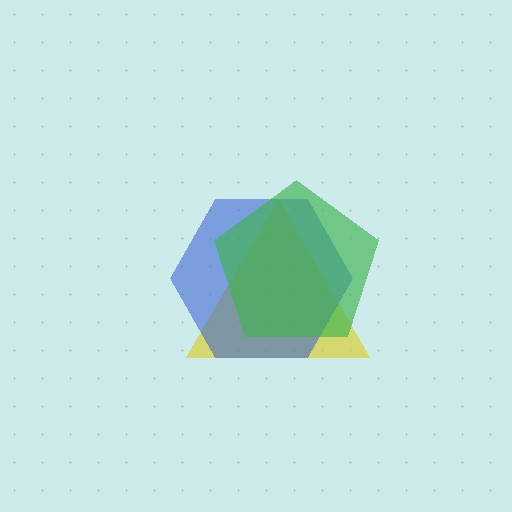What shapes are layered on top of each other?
The layered shapes are: a yellow triangle, a blue hexagon, a green pentagon.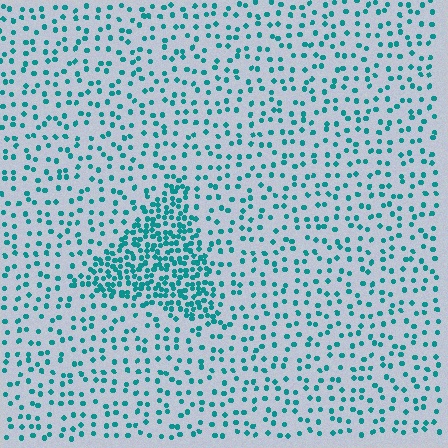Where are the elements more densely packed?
The elements are more densely packed inside the triangle boundary.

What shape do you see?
I see a triangle.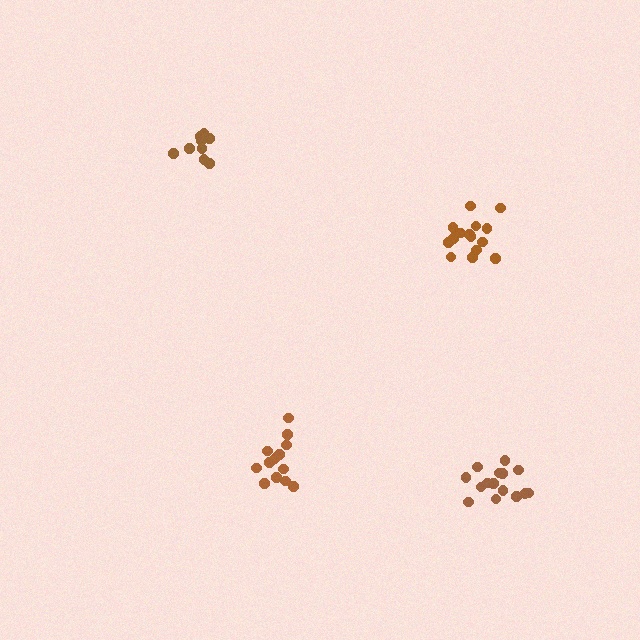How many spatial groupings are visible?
There are 4 spatial groupings.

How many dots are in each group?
Group 1: 14 dots, Group 2: 15 dots, Group 3: 15 dots, Group 4: 9 dots (53 total).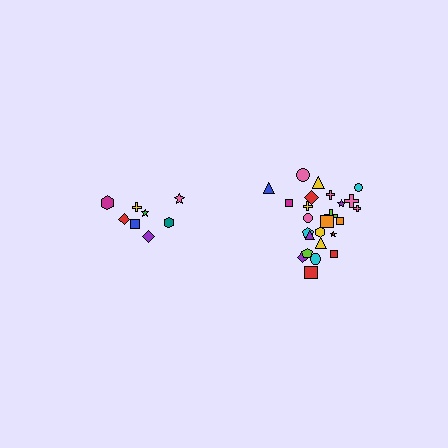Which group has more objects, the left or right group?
The right group.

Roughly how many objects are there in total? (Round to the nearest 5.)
Roughly 35 objects in total.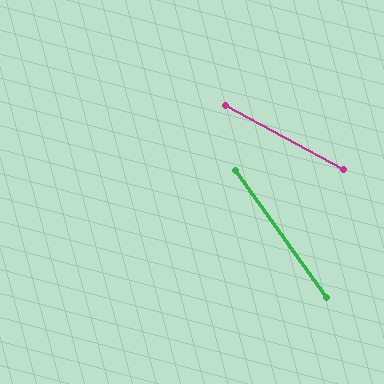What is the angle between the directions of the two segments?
Approximately 26 degrees.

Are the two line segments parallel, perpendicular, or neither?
Neither parallel nor perpendicular — they differ by about 26°.